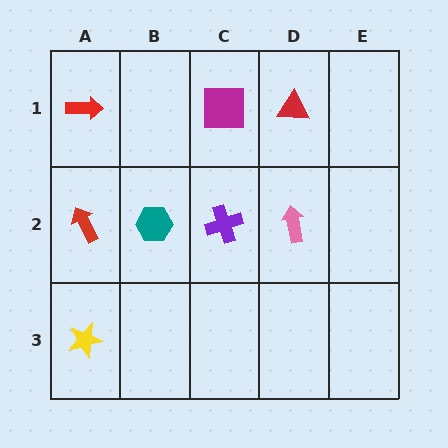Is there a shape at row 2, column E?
No, that cell is empty.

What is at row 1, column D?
A red triangle.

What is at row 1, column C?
A magenta square.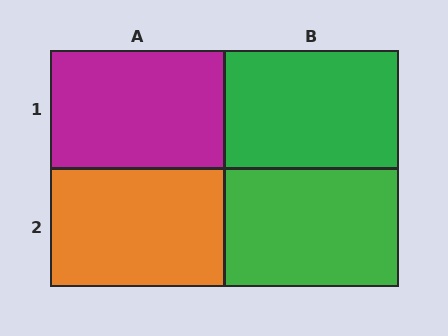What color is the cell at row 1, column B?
Green.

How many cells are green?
2 cells are green.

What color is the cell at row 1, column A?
Magenta.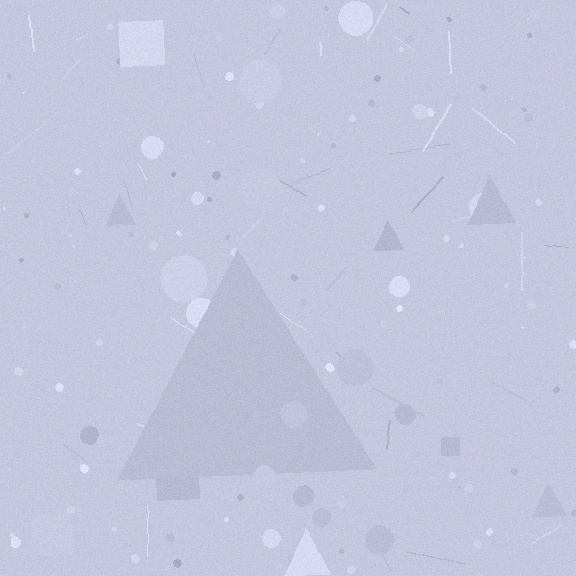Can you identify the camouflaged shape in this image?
The camouflaged shape is a triangle.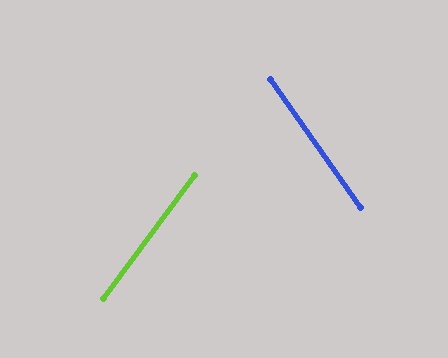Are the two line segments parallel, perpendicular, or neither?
Neither parallel nor perpendicular — they differ by about 72°.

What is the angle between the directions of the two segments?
Approximately 72 degrees.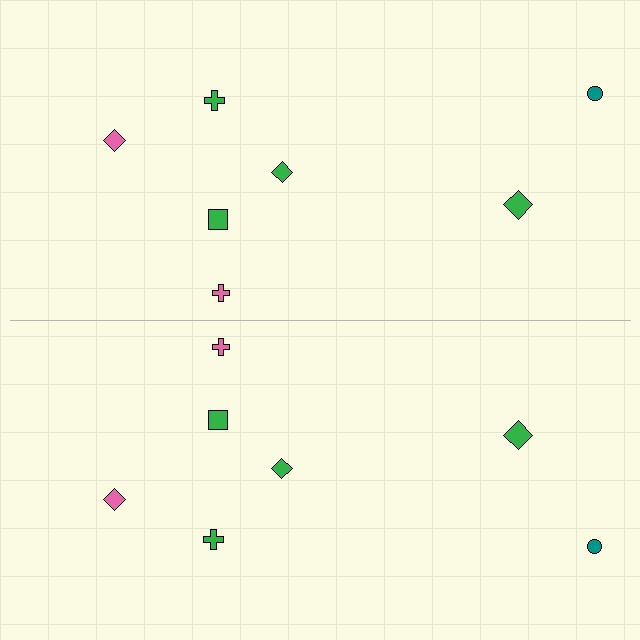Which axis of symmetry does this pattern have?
The pattern has a horizontal axis of symmetry running through the center of the image.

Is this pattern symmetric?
Yes, this pattern has bilateral (reflection) symmetry.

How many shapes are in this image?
There are 14 shapes in this image.